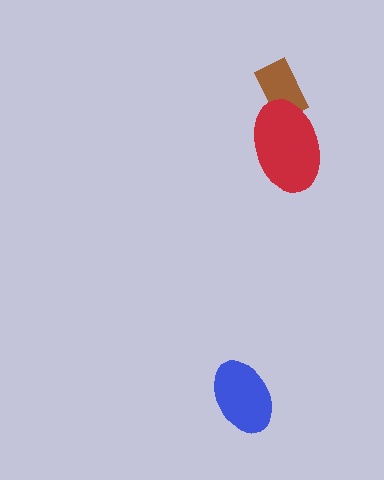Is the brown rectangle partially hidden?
Yes, it is partially covered by another shape.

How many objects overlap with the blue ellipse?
0 objects overlap with the blue ellipse.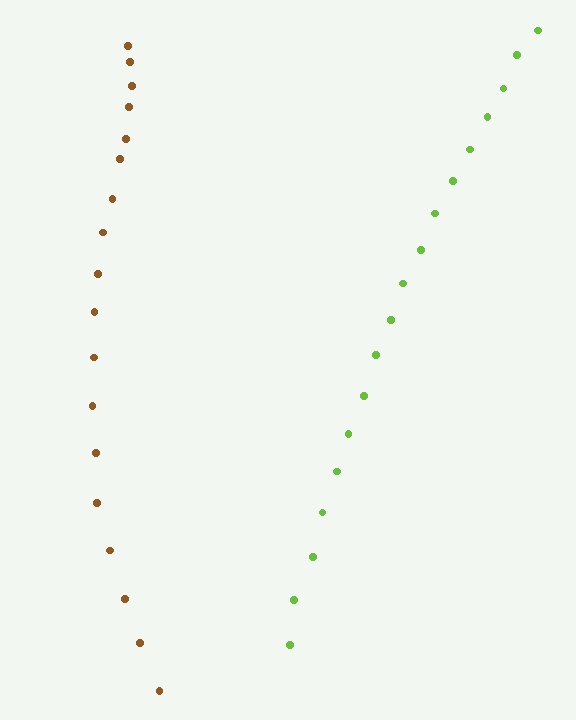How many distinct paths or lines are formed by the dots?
There are 2 distinct paths.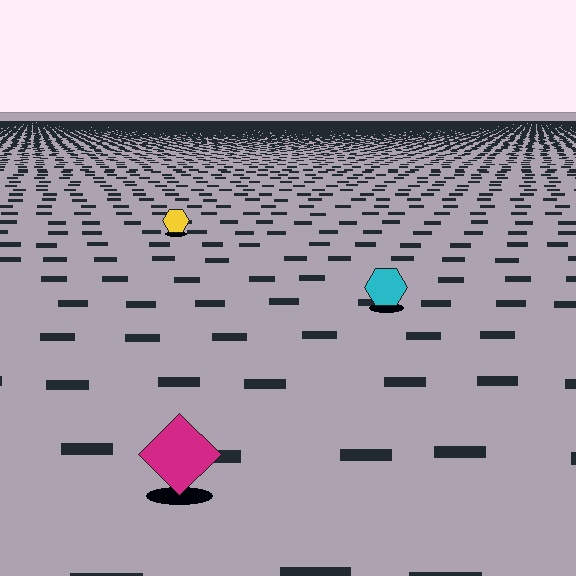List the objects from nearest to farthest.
From nearest to farthest: the magenta diamond, the cyan hexagon, the yellow hexagon.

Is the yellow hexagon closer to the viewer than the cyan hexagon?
No. The cyan hexagon is closer — you can tell from the texture gradient: the ground texture is coarser near it.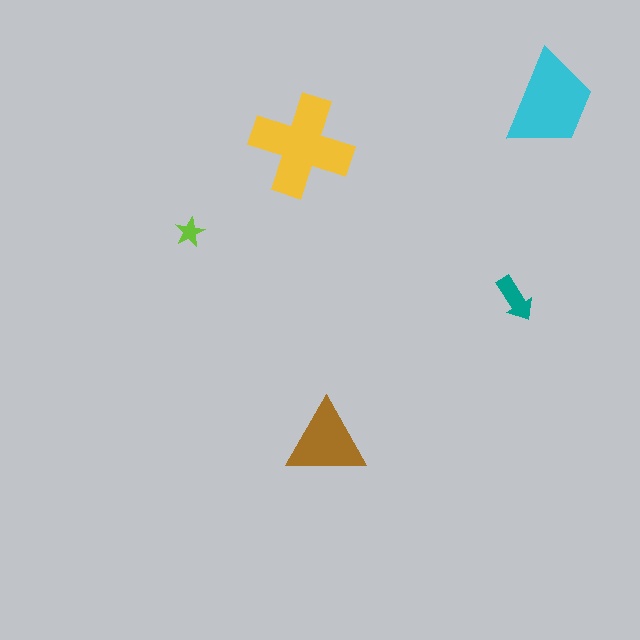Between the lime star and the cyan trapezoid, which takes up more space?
The cyan trapezoid.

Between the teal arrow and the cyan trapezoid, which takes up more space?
The cyan trapezoid.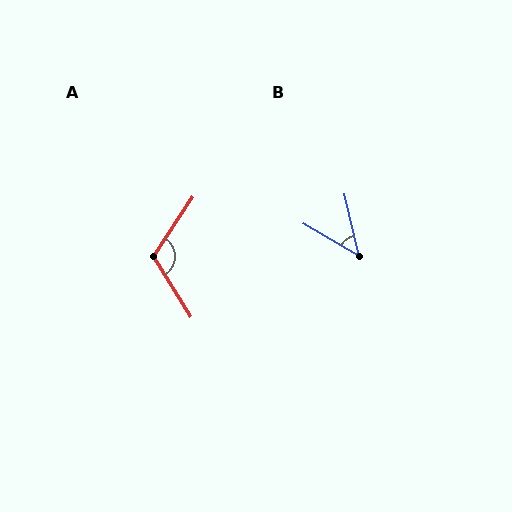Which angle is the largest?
A, at approximately 114 degrees.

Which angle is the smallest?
B, at approximately 47 degrees.